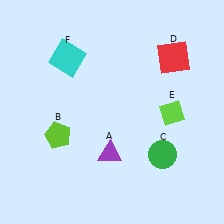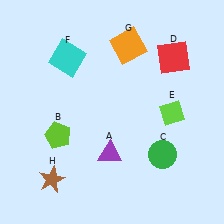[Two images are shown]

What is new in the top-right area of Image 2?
An orange square (G) was added in the top-right area of Image 2.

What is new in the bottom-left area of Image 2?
A brown star (H) was added in the bottom-left area of Image 2.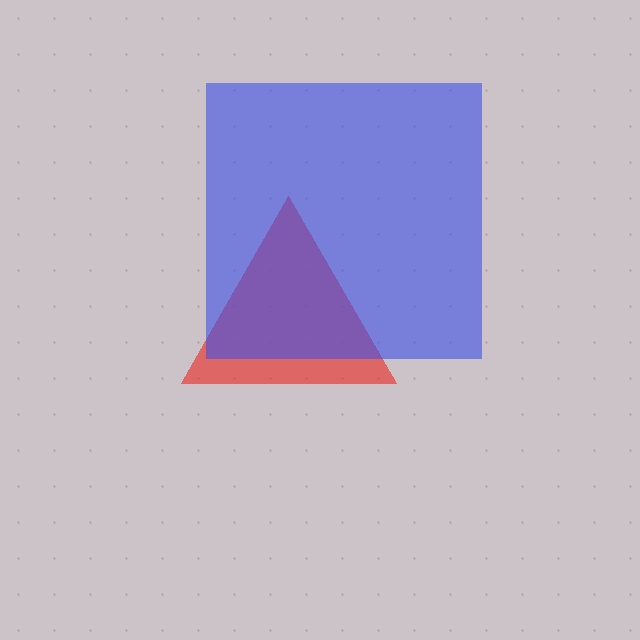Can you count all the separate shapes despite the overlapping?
Yes, there are 2 separate shapes.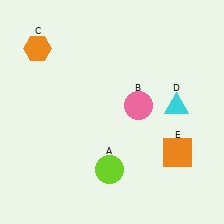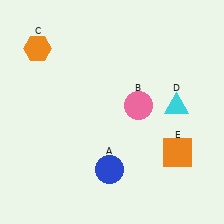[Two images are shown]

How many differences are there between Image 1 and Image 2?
There is 1 difference between the two images.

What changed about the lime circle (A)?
In Image 1, A is lime. In Image 2, it changed to blue.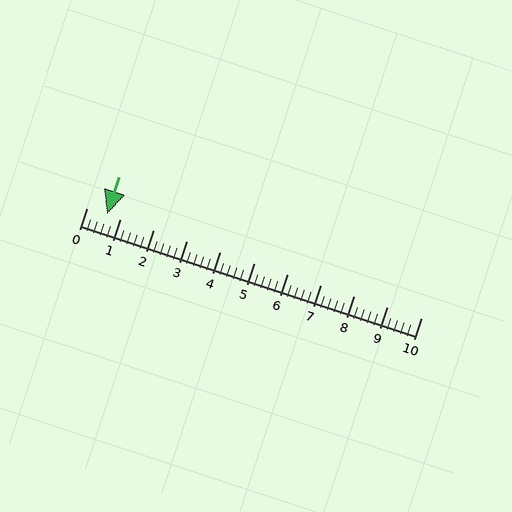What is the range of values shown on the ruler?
The ruler shows values from 0 to 10.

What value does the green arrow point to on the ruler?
The green arrow points to approximately 0.6.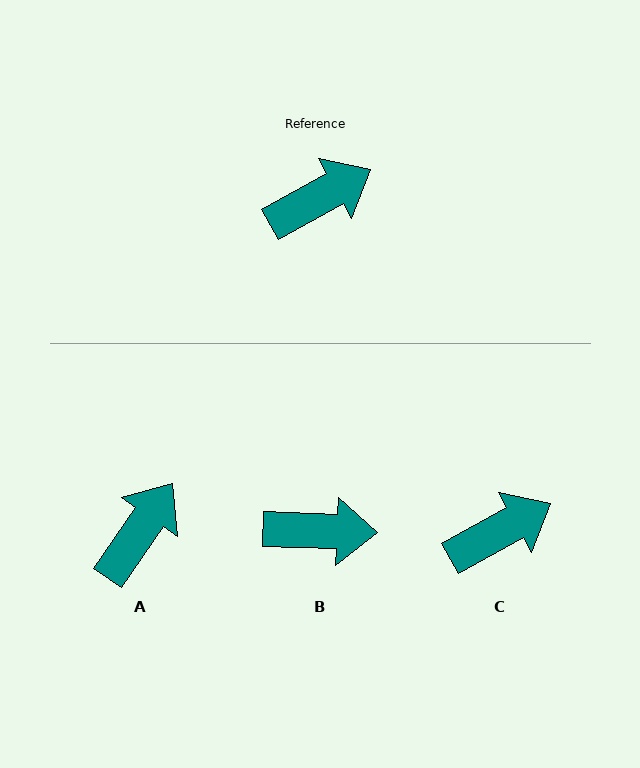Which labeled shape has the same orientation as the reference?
C.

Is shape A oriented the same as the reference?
No, it is off by about 27 degrees.